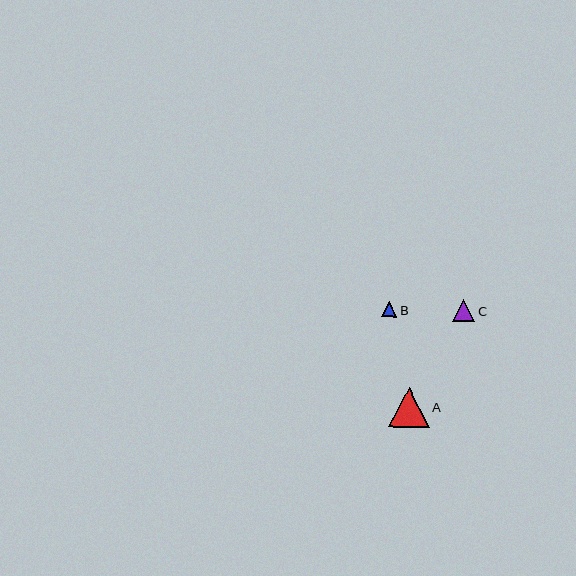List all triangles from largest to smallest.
From largest to smallest: A, C, B.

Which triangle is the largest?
Triangle A is the largest with a size of approximately 41 pixels.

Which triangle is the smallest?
Triangle B is the smallest with a size of approximately 15 pixels.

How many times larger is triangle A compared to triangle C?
Triangle A is approximately 1.8 times the size of triangle C.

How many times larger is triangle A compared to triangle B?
Triangle A is approximately 2.7 times the size of triangle B.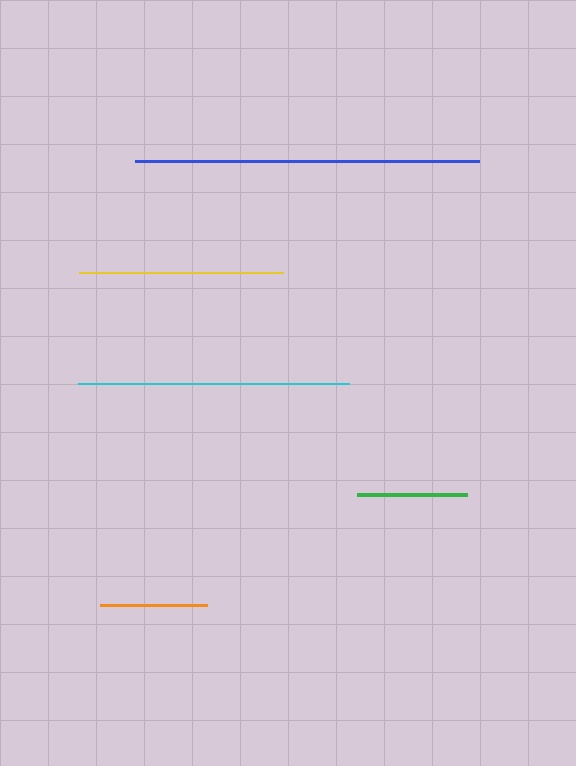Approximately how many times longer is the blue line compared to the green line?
The blue line is approximately 3.1 times the length of the green line.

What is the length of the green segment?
The green segment is approximately 110 pixels long.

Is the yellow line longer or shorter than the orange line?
The yellow line is longer than the orange line.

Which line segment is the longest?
The blue line is the longest at approximately 344 pixels.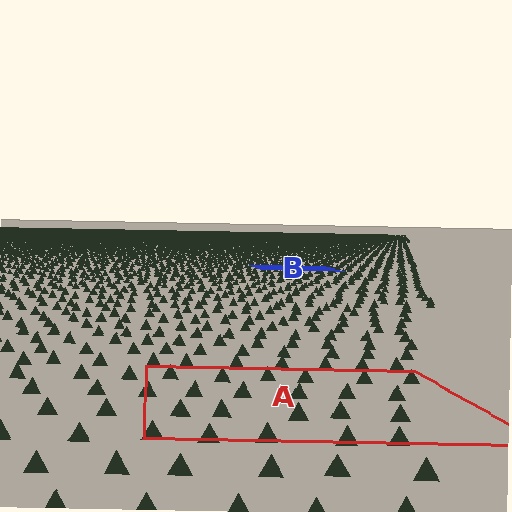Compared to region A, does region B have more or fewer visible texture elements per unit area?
Region B has more texture elements per unit area — they are packed more densely because it is farther away.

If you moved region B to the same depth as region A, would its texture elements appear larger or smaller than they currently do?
They would appear larger. At a closer depth, the same texture elements are projected at a bigger on-screen size.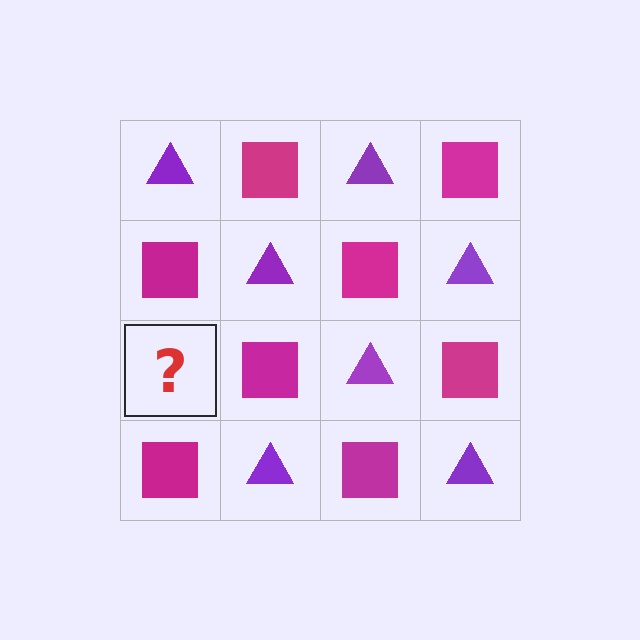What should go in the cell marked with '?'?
The missing cell should contain a purple triangle.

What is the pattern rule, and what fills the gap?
The rule is that it alternates purple triangle and magenta square in a checkerboard pattern. The gap should be filled with a purple triangle.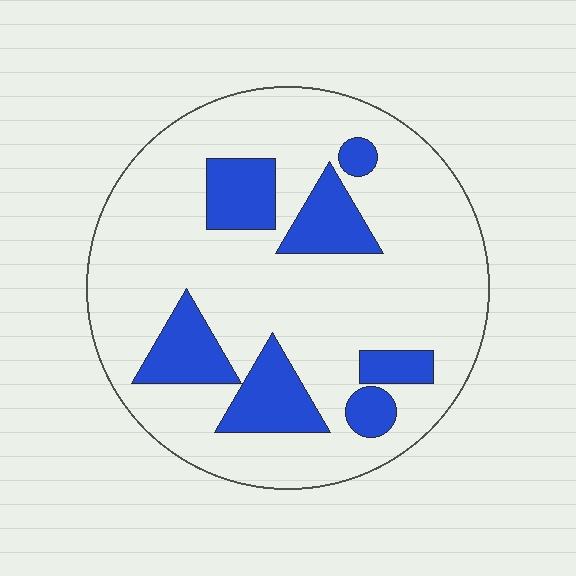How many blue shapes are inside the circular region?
7.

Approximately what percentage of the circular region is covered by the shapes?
Approximately 20%.